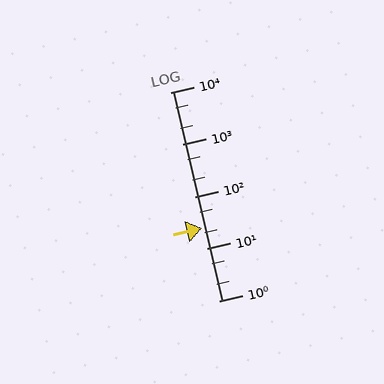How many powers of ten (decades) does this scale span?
The scale spans 4 decades, from 1 to 10000.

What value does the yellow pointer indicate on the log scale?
The pointer indicates approximately 25.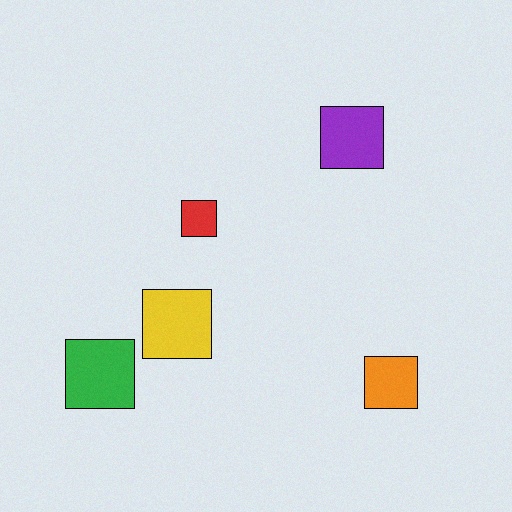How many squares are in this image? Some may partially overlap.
There are 5 squares.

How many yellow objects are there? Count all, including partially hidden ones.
There is 1 yellow object.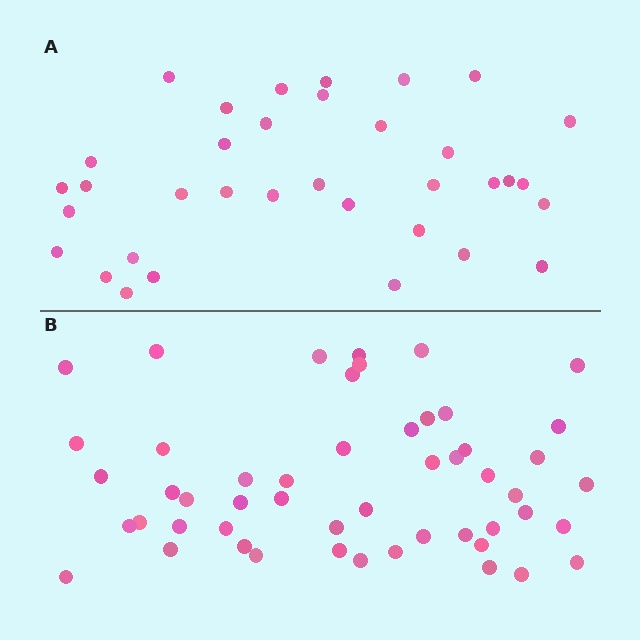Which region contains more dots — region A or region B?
Region B (the bottom region) has more dots.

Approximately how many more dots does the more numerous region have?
Region B has approximately 15 more dots than region A.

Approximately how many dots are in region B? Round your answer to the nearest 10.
About 50 dots. (The exact count is 51, which rounds to 50.)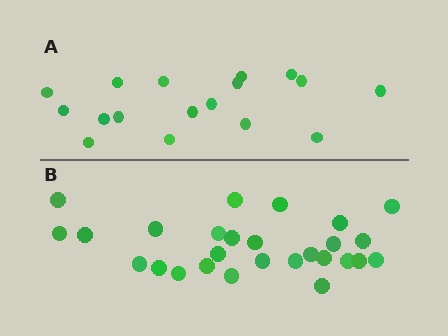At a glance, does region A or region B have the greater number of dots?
Region B (the bottom region) has more dots.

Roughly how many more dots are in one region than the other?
Region B has roughly 10 or so more dots than region A.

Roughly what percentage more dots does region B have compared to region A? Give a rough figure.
About 60% more.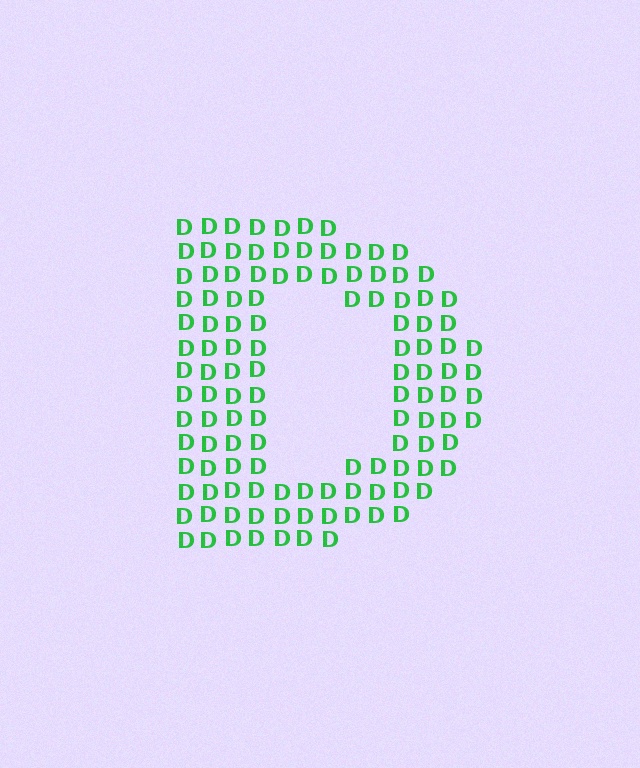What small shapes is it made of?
It is made of small letter D's.